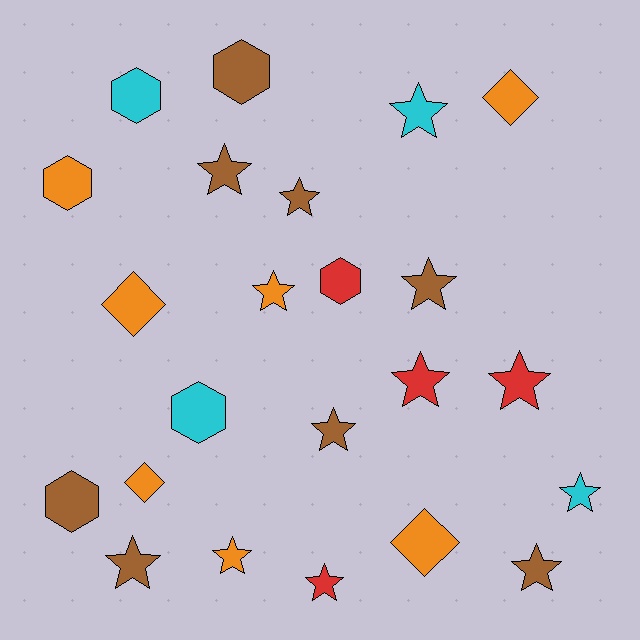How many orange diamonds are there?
There are 4 orange diamonds.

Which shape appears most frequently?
Star, with 13 objects.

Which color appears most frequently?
Brown, with 8 objects.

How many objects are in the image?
There are 23 objects.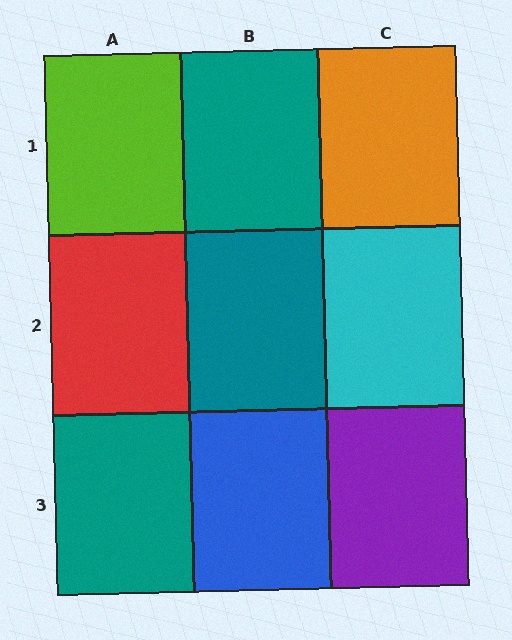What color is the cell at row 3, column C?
Purple.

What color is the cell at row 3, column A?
Teal.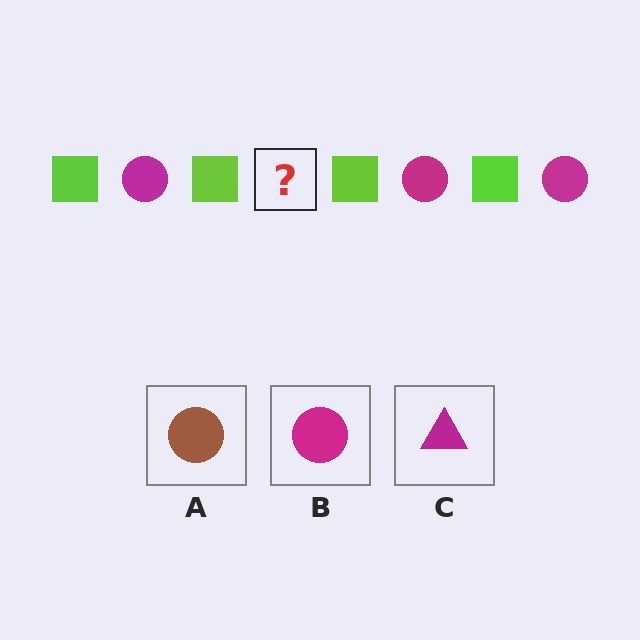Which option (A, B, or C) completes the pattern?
B.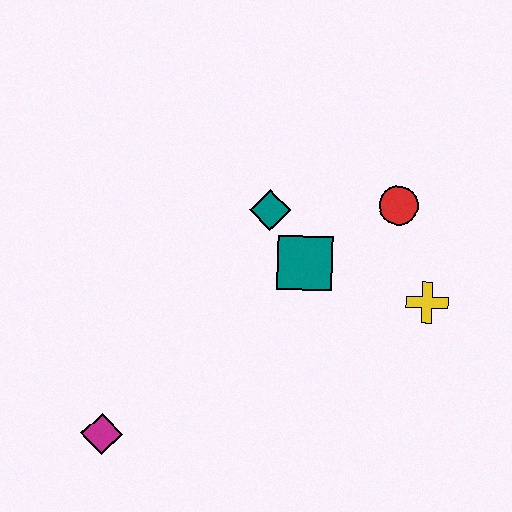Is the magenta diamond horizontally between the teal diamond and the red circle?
No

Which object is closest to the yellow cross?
The red circle is closest to the yellow cross.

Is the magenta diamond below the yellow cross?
Yes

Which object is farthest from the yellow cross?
The magenta diamond is farthest from the yellow cross.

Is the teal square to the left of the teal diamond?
No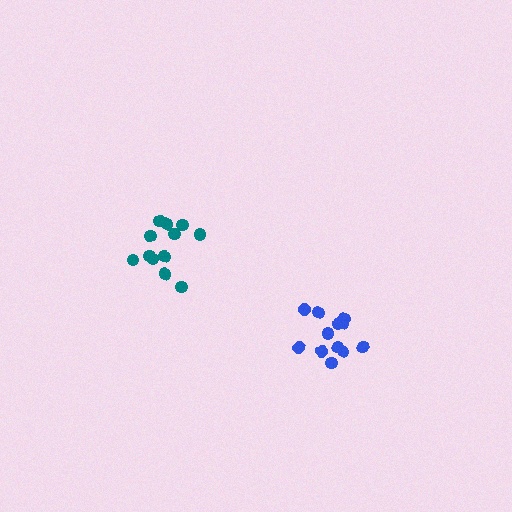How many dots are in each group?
Group 1: 12 dots, Group 2: 12 dots (24 total).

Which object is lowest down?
The blue cluster is bottommost.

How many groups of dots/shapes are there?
There are 2 groups.